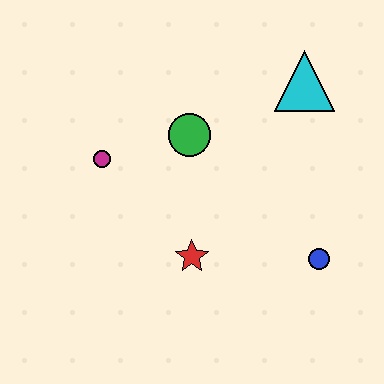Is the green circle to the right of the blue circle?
No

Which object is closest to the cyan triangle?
The green circle is closest to the cyan triangle.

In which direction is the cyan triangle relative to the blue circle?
The cyan triangle is above the blue circle.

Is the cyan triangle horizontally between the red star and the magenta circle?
No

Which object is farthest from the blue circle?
The magenta circle is farthest from the blue circle.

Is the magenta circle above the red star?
Yes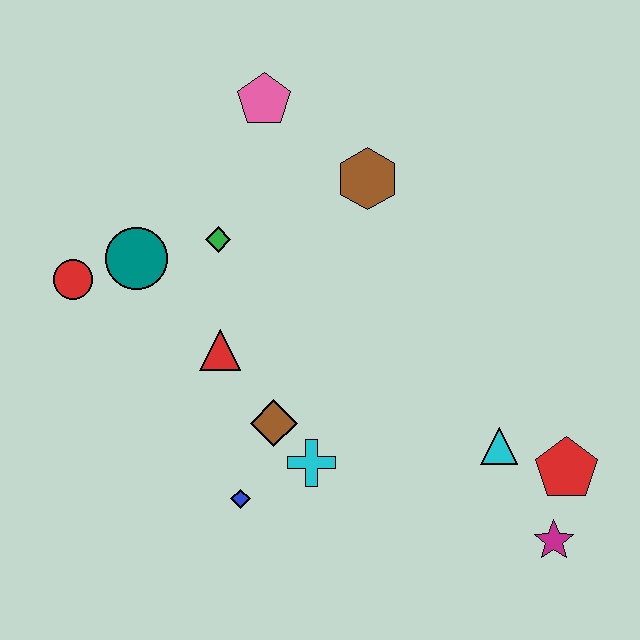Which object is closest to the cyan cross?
The brown diamond is closest to the cyan cross.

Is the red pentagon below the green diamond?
Yes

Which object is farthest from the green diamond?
The magenta star is farthest from the green diamond.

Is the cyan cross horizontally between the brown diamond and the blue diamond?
No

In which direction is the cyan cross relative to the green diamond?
The cyan cross is below the green diamond.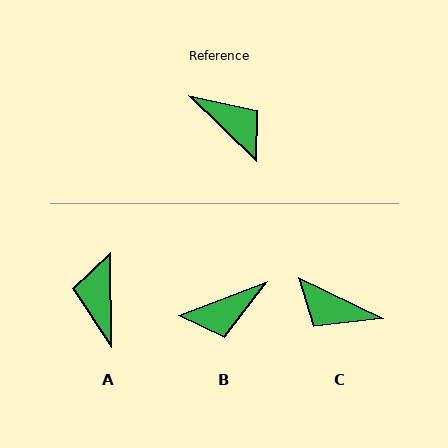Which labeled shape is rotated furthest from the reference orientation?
C, about 161 degrees away.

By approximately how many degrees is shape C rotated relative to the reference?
Approximately 161 degrees clockwise.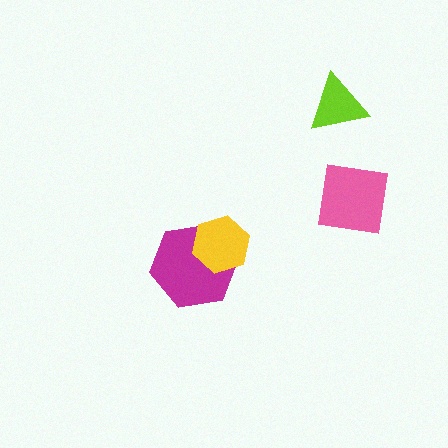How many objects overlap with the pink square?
0 objects overlap with the pink square.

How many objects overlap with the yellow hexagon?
1 object overlaps with the yellow hexagon.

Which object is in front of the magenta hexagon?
The yellow hexagon is in front of the magenta hexagon.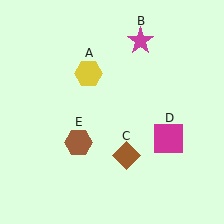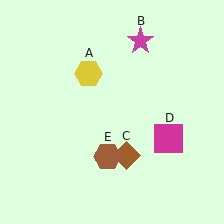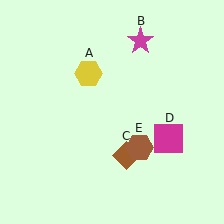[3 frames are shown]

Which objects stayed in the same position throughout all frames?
Yellow hexagon (object A) and magenta star (object B) and brown diamond (object C) and magenta square (object D) remained stationary.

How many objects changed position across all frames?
1 object changed position: brown hexagon (object E).